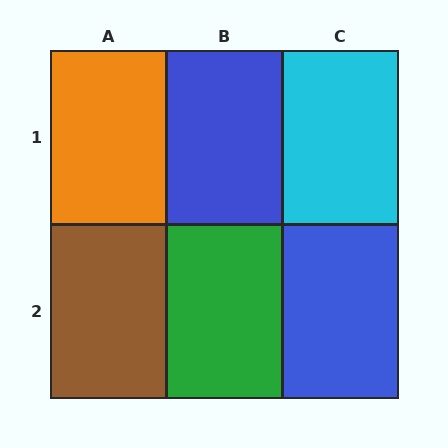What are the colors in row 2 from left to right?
Brown, green, blue.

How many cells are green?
1 cell is green.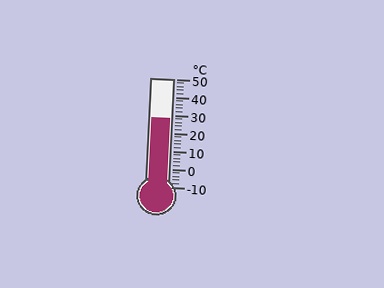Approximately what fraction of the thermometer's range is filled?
The thermometer is filled to approximately 65% of its range.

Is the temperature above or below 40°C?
The temperature is below 40°C.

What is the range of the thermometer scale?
The thermometer scale ranges from -10°C to 50°C.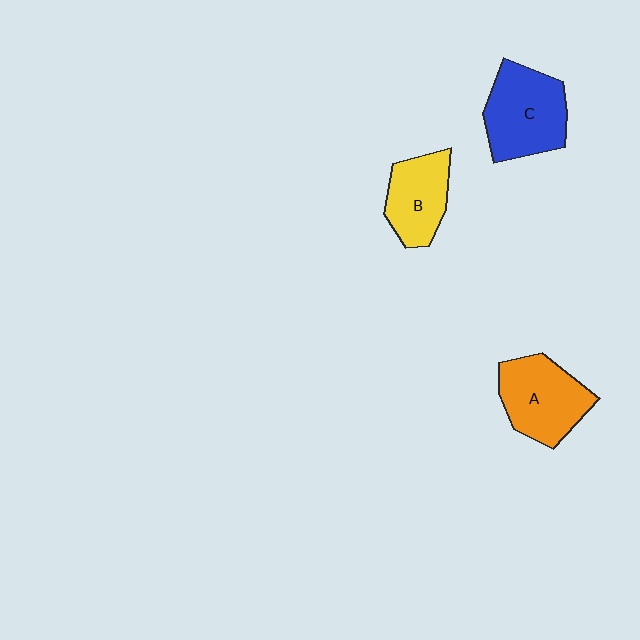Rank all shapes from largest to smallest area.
From largest to smallest: C (blue), A (orange), B (yellow).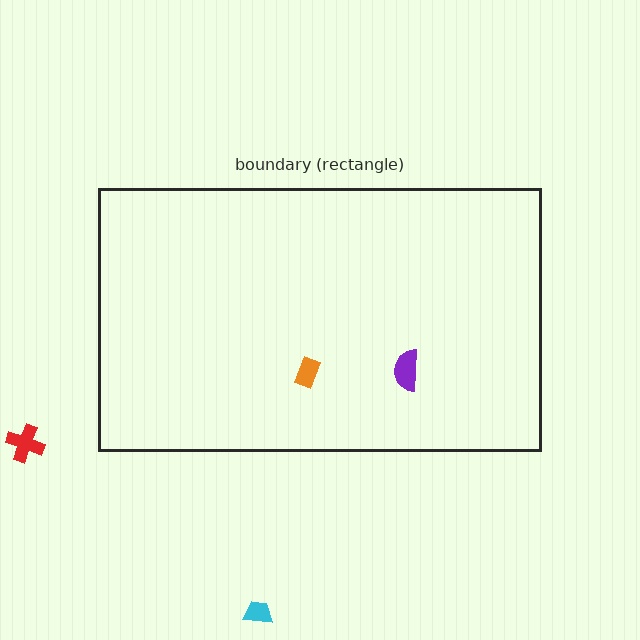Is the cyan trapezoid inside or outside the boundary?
Outside.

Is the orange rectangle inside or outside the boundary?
Inside.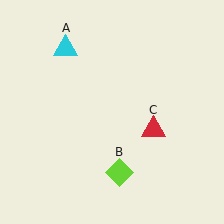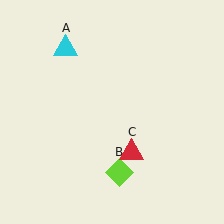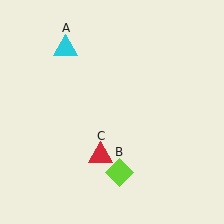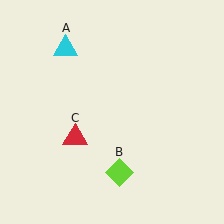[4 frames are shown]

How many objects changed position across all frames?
1 object changed position: red triangle (object C).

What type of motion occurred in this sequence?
The red triangle (object C) rotated clockwise around the center of the scene.